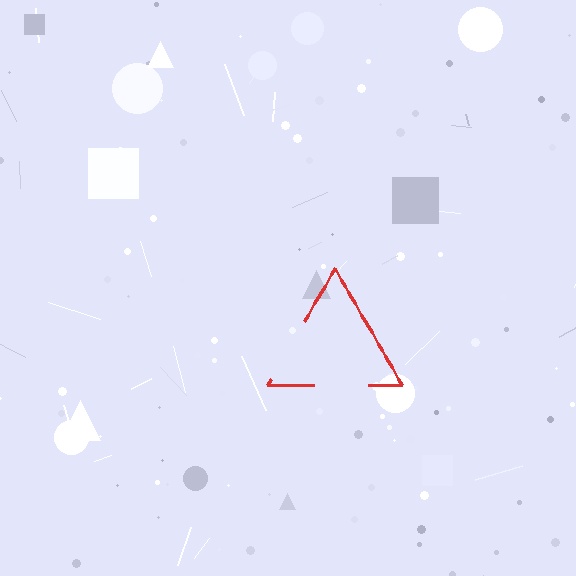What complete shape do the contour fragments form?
The contour fragments form a triangle.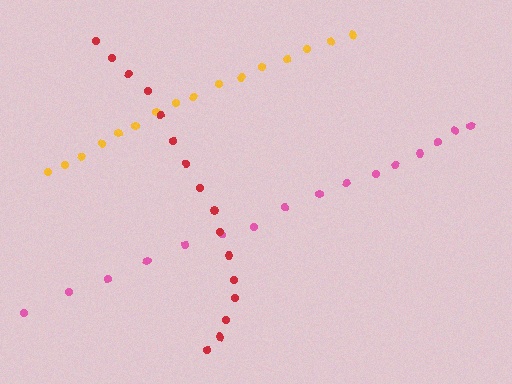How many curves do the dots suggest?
There are 3 distinct paths.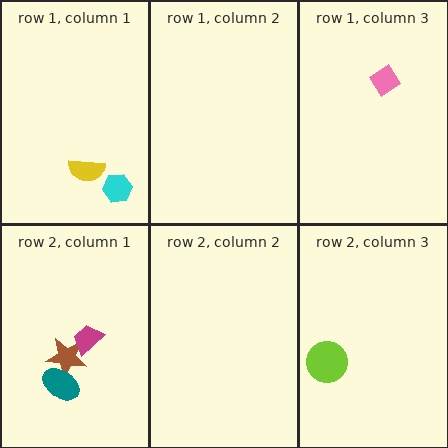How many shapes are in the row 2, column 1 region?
3.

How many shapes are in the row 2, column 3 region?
1.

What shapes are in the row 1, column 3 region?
The pink diamond.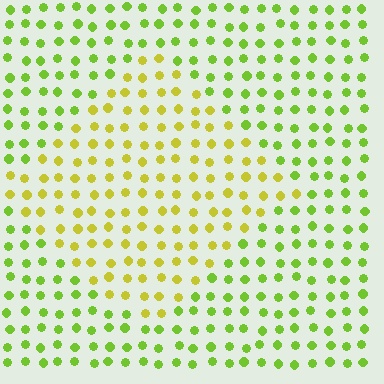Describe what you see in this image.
The image is filled with small lime elements in a uniform arrangement. A diamond-shaped region is visible where the elements are tinted to a slightly different hue, forming a subtle color boundary.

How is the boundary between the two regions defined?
The boundary is defined purely by a slight shift in hue (about 33 degrees). Spacing, size, and orientation are identical on both sides.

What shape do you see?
I see a diamond.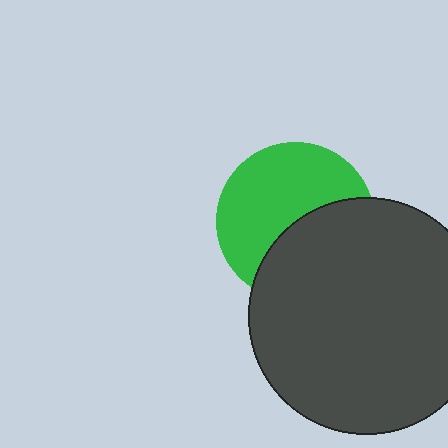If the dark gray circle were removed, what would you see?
You would see the complete green circle.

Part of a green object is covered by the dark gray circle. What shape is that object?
It is a circle.